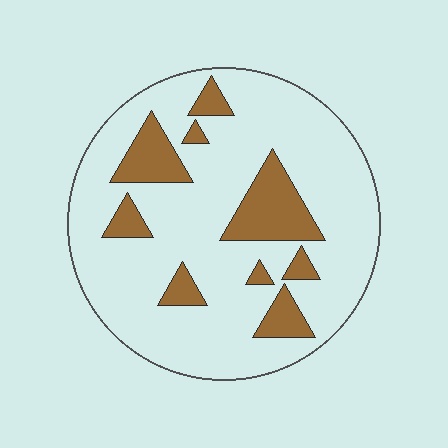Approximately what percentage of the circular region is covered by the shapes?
Approximately 20%.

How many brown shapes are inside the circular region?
9.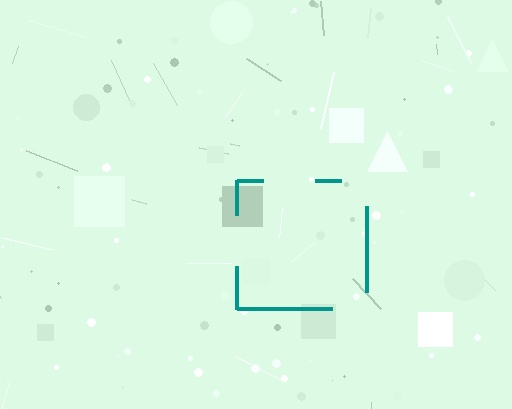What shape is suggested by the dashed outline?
The dashed outline suggests a square.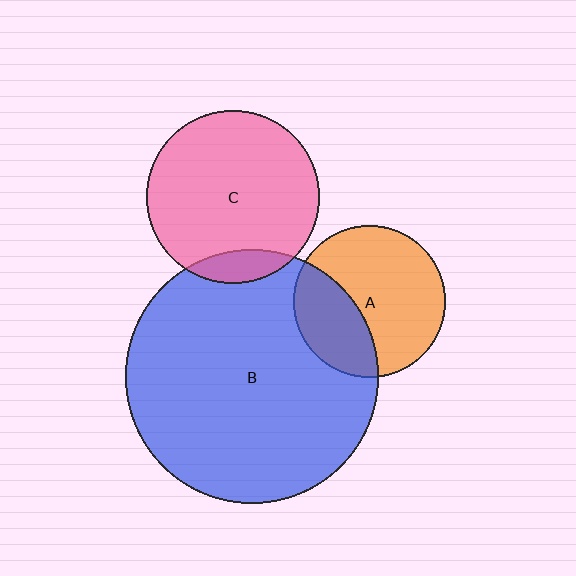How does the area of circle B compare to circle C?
Approximately 2.1 times.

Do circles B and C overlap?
Yes.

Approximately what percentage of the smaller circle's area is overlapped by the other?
Approximately 10%.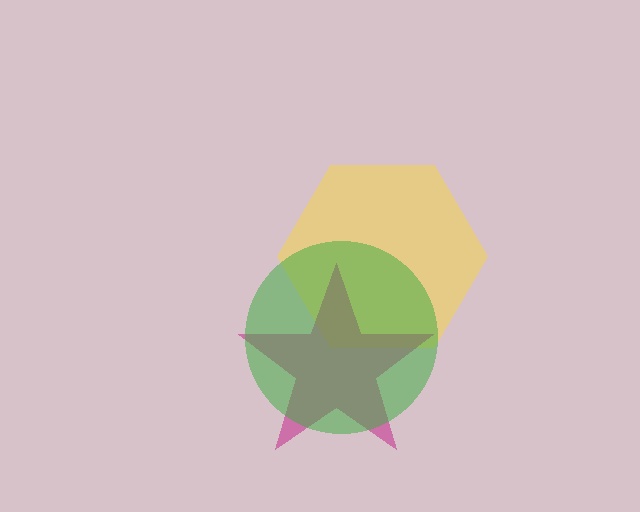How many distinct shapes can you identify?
There are 3 distinct shapes: a yellow hexagon, a magenta star, a green circle.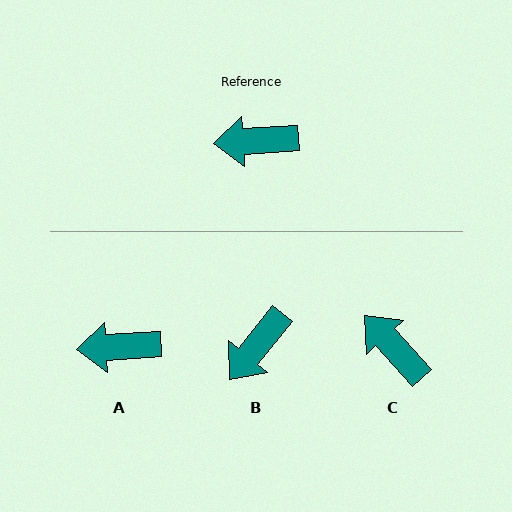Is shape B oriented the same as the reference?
No, it is off by about 47 degrees.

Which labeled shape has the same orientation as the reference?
A.